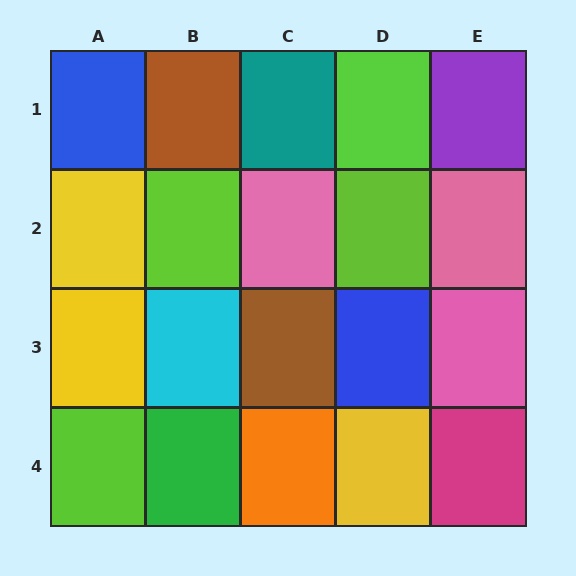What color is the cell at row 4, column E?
Magenta.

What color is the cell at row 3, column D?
Blue.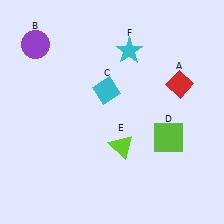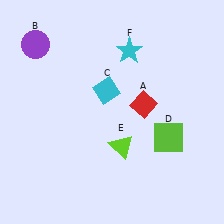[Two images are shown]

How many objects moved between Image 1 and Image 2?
1 object moved between the two images.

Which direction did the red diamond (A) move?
The red diamond (A) moved left.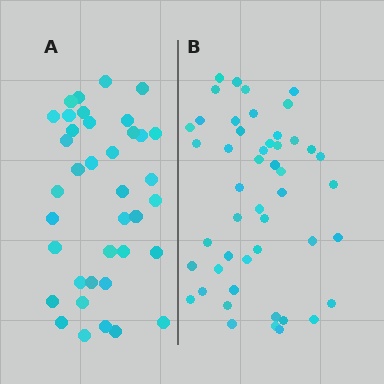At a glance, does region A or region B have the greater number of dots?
Region B (the right region) has more dots.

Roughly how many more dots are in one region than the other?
Region B has roughly 10 or so more dots than region A.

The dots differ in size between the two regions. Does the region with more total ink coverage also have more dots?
No. Region A has more total ink coverage because its dots are larger, but region B actually contains more individual dots. Total area can be misleading — the number of items is what matters here.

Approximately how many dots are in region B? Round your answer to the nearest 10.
About 50 dots. (The exact count is 48, which rounds to 50.)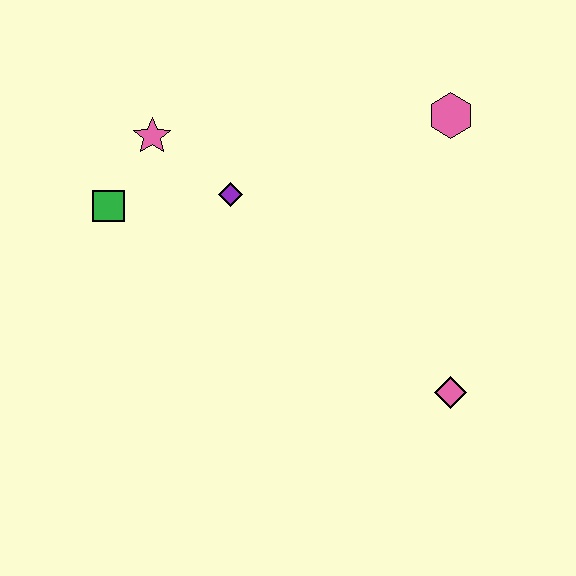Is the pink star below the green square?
No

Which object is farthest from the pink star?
The pink diamond is farthest from the pink star.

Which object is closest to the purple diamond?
The pink star is closest to the purple diamond.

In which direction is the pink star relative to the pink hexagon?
The pink star is to the left of the pink hexagon.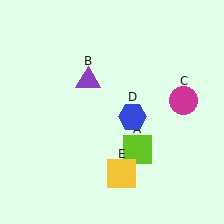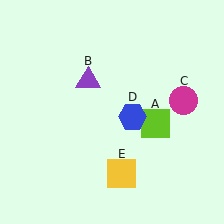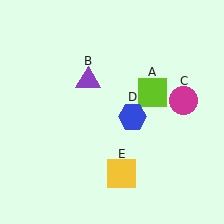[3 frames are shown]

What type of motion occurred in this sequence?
The lime square (object A) rotated counterclockwise around the center of the scene.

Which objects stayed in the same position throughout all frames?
Purple triangle (object B) and magenta circle (object C) and blue hexagon (object D) and yellow square (object E) remained stationary.